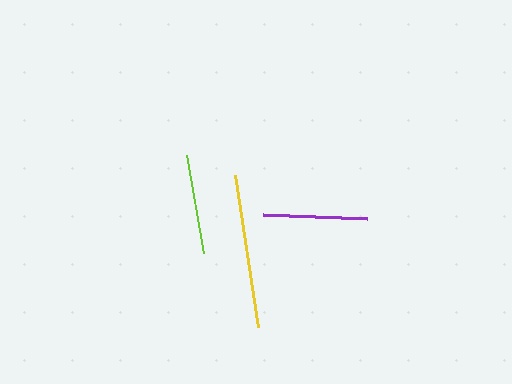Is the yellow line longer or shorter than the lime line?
The yellow line is longer than the lime line.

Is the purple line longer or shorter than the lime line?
The purple line is longer than the lime line.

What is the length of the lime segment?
The lime segment is approximately 100 pixels long.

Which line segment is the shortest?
The lime line is the shortest at approximately 100 pixels.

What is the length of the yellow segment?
The yellow segment is approximately 155 pixels long.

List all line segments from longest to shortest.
From longest to shortest: yellow, purple, lime.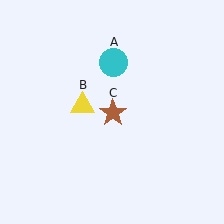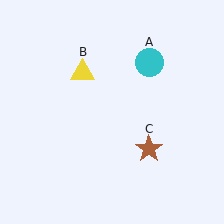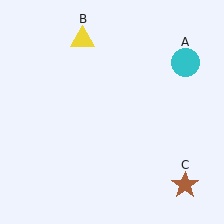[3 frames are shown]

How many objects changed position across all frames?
3 objects changed position: cyan circle (object A), yellow triangle (object B), brown star (object C).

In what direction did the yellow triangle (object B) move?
The yellow triangle (object B) moved up.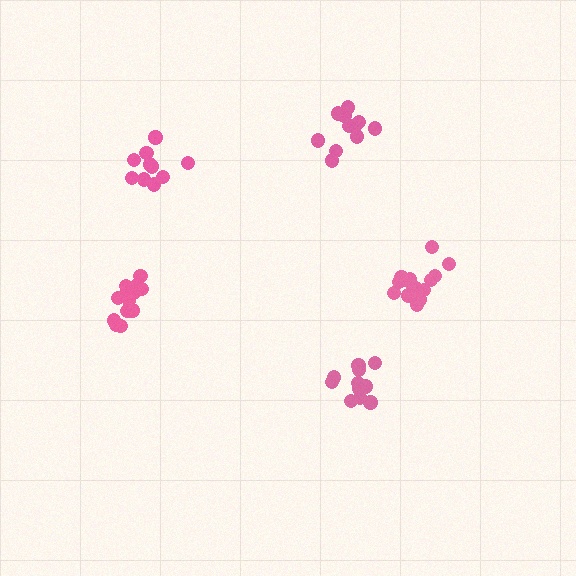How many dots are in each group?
Group 1: 14 dots, Group 2: 11 dots, Group 3: 13 dots, Group 4: 11 dots, Group 5: 10 dots (59 total).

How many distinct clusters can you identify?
There are 5 distinct clusters.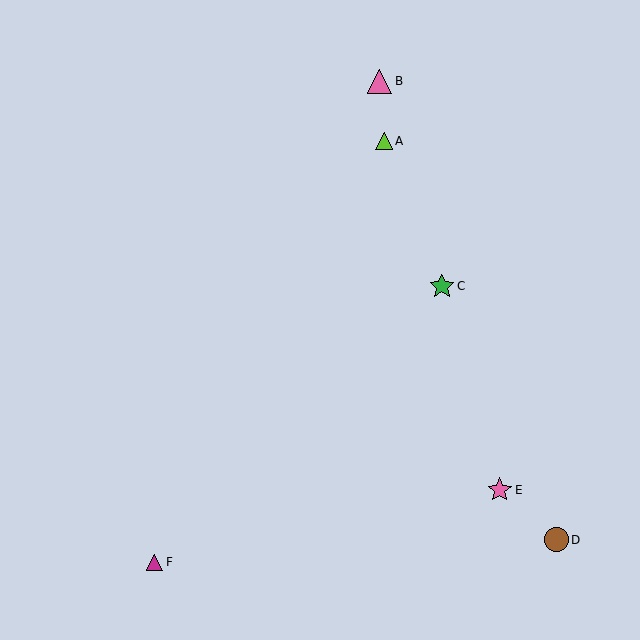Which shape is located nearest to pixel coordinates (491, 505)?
The pink star (labeled E) at (500, 490) is nearest to that location.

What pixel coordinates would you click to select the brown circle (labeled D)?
Click at (556, 540) to select the brown circle D.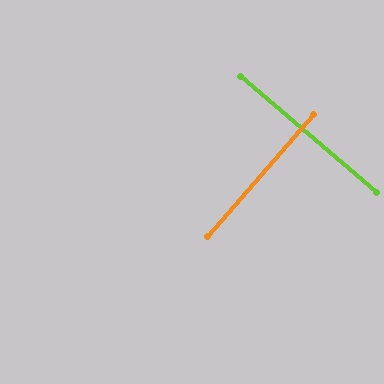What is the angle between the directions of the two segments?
Approximately 90 degrees.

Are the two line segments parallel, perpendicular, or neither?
Perpendicular — they meet at approximately 90°.